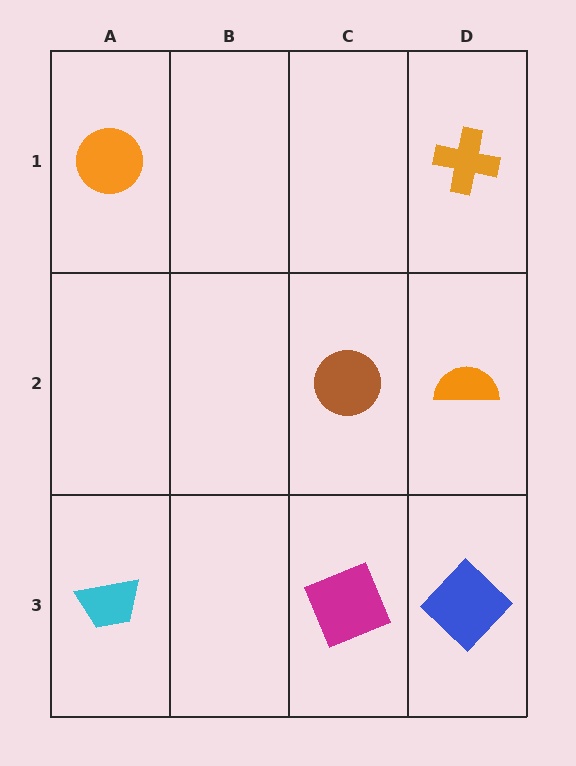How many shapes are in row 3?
3 shapes.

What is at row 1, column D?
An orange cross.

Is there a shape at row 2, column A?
No, that cell is empty.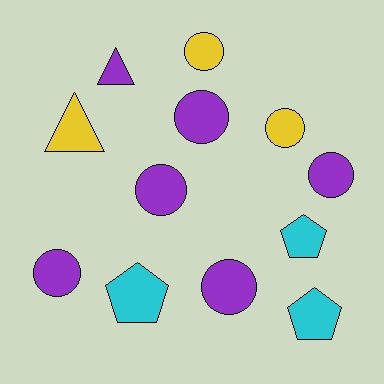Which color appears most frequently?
Purple, with 6 objects.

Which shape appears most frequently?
Circle, with 7 objects.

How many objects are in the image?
There are 12 objects.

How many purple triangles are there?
There is 1 purple triangle.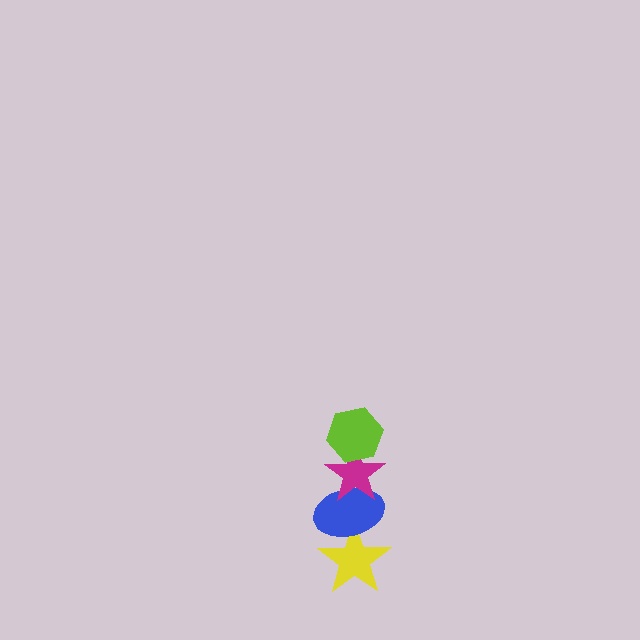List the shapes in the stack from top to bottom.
From top to bottom: the lime hexagon, the magenta star, the blue ellipse, the yellow star.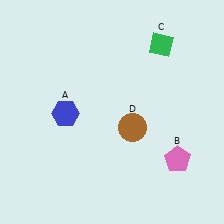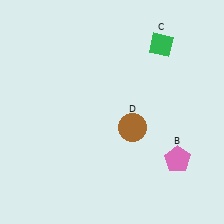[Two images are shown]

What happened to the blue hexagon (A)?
The blue hexagon (A) was removed in Image 2. It was in the bottom-left area of Image 1.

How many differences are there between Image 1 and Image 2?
There is 1 difference between the two images.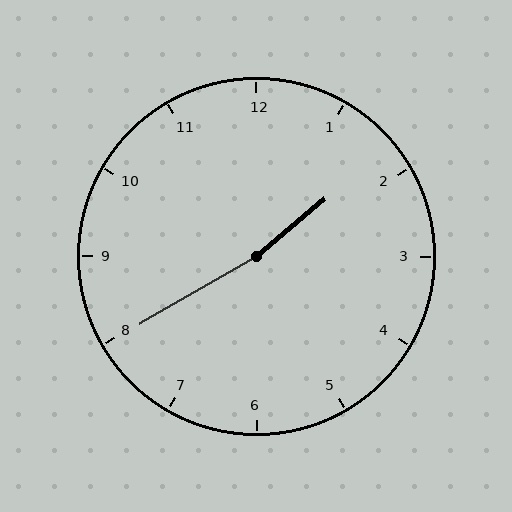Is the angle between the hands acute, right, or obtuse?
It is obtuse.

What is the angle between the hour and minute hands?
Approximately 170 degrees.